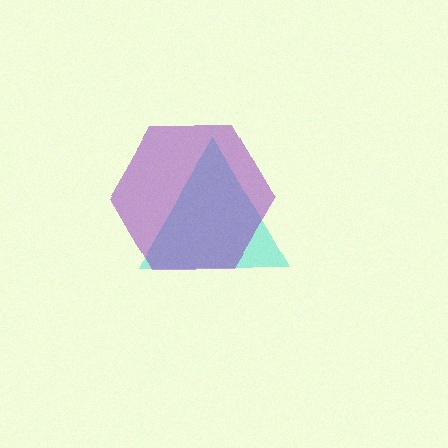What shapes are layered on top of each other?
The layered shapes are: a cyan triangle, a purple hexagon.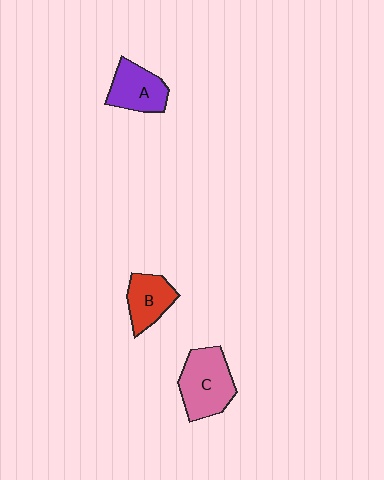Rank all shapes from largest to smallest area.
From largest to smallest: C (pink), A (purple), B (red).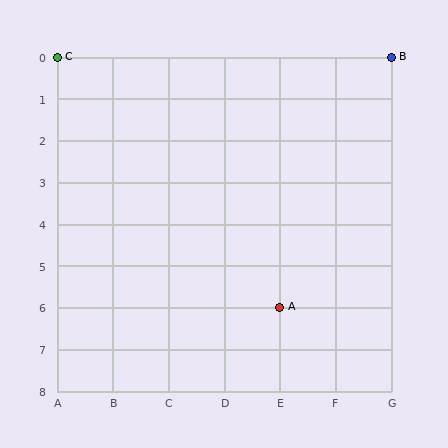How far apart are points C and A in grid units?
Points C and A are 4 columns and 6 rows apart (about 7.2 grid units diagonally).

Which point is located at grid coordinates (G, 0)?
Point B is at (G, 0).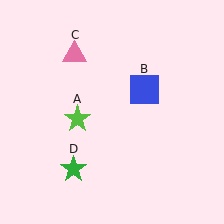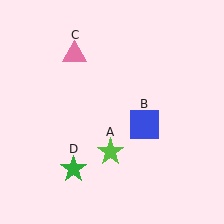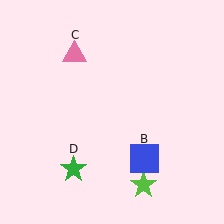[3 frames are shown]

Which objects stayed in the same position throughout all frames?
Pink triangle (object C) and green star (object D) remained stationary.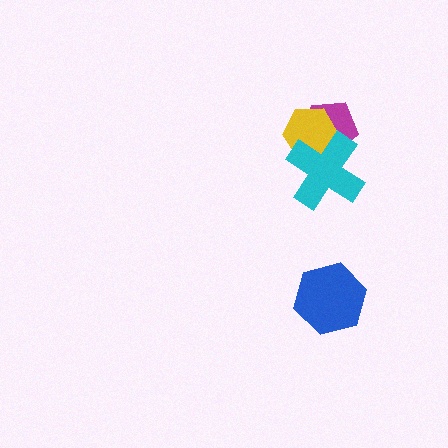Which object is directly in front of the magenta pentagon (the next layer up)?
The yellow hexagon is directly in front of the magenta pentagon.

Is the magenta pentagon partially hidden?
Yes, it is partially covered by another shape.